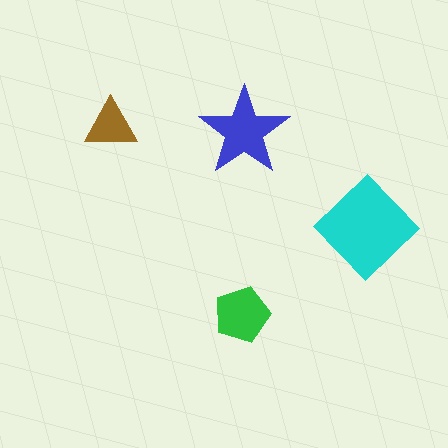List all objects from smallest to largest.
The brown triangle, the green pentagon, the blue star, the cyan diamond.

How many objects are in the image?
There are 4 objects in the image.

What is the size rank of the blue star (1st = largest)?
2nd.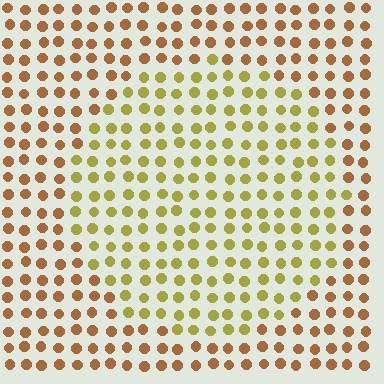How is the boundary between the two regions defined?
The boundary is defined purely by a slight shift in hue (about 35 degrees). Spacing, size, and orientation are identical on both sides.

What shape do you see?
I see a circle.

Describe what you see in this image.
The image is filled with small brown elements in a uniform arrangement. A circle-shaped region is visible where the elements are tinted to a slightly different hue, forming a subtle color boundary.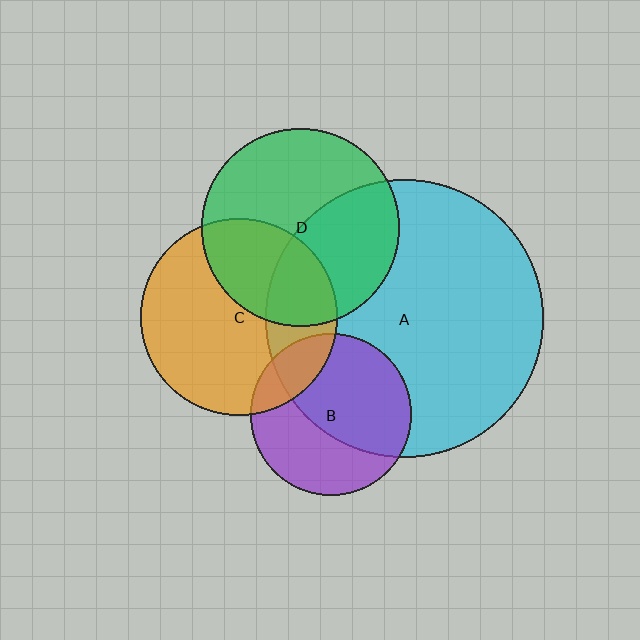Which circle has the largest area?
Circle A (cyan).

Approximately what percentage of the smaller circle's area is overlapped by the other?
Approximately 25%.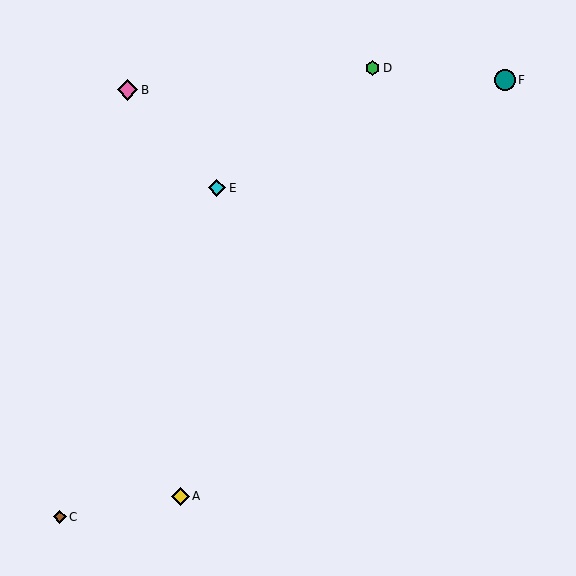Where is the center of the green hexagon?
The center of the green hexagon is at (372, 68).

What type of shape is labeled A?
Shape A is a yellow diamond.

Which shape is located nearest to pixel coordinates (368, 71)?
The green hexagon (labeled D) at (372, 68) is nearest to that location.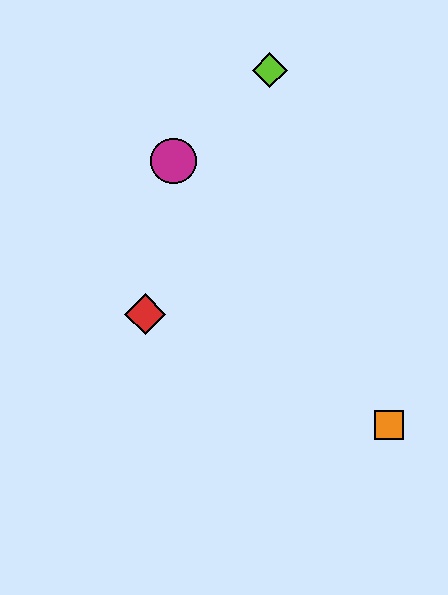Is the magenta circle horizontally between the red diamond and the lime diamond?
Yes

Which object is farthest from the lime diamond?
The orange square is farthest from the lime diamond.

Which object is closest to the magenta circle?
The lime diamond is closest to the magenta circle.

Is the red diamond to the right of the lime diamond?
No